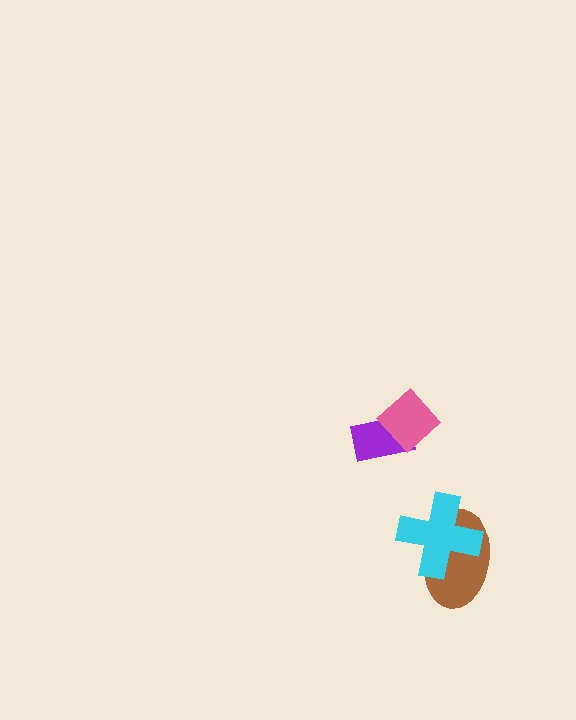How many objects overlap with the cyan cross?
1 object overlaps with the cyan cross.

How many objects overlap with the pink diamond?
1 object overlaps with the pink diamond.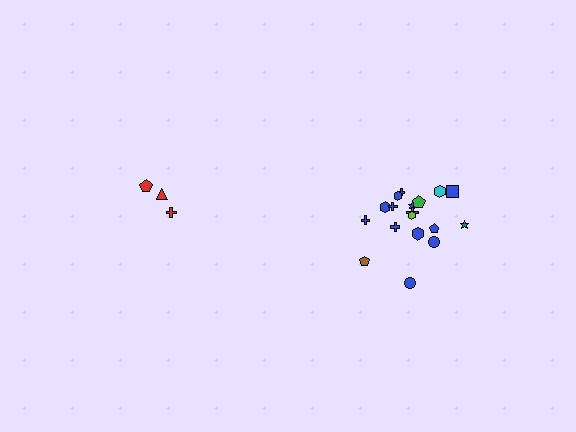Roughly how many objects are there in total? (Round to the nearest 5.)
Roughly 20 objects in total.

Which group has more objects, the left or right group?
The right group.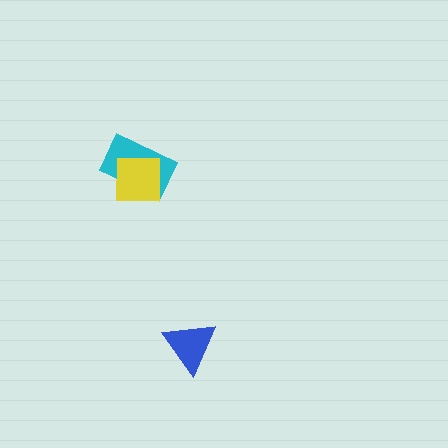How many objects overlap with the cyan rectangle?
1 object overlaps with the cyan rectangle.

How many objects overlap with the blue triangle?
0 objects overlap with the blue triangle.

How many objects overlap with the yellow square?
1 object overlaps with the yellow square.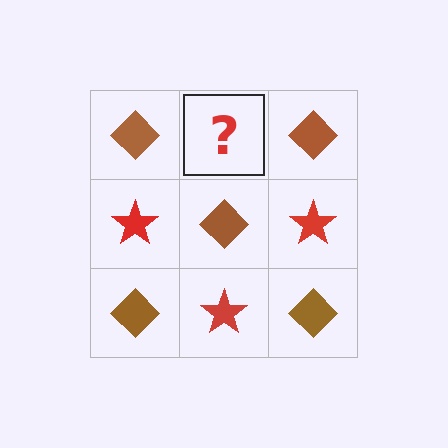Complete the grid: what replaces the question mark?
The question mark should be replaced with a red star.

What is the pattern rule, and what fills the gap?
The rule is that it alternates brown diamond and red star in a checkerboard pattern. The gap should be filled with a red star.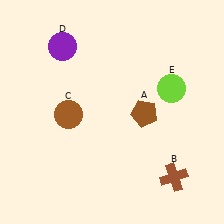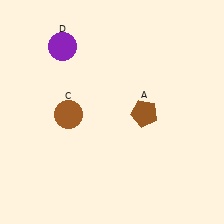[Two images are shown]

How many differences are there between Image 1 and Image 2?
There are 2 differences between the two images.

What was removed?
The brown cross (B), the lime circle (E) were removed in Image 2.